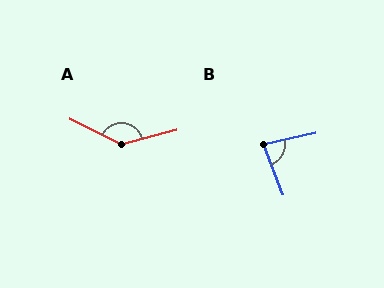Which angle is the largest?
A, at approximately 140 degrees.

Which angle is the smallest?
B, at approximately 81 degrees.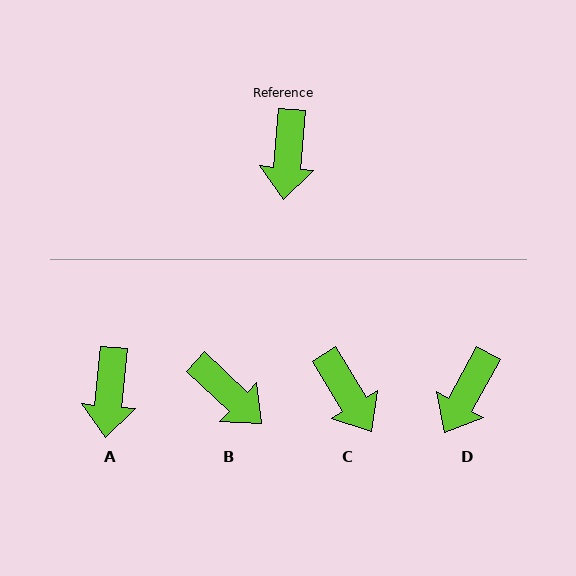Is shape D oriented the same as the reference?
No, it is off by about 24 degrees.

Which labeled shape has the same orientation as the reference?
A.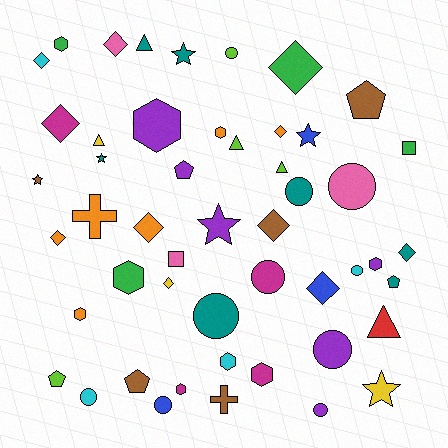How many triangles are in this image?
There are 5 triangles.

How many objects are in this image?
There are 50 objects.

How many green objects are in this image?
There are 4 green objects.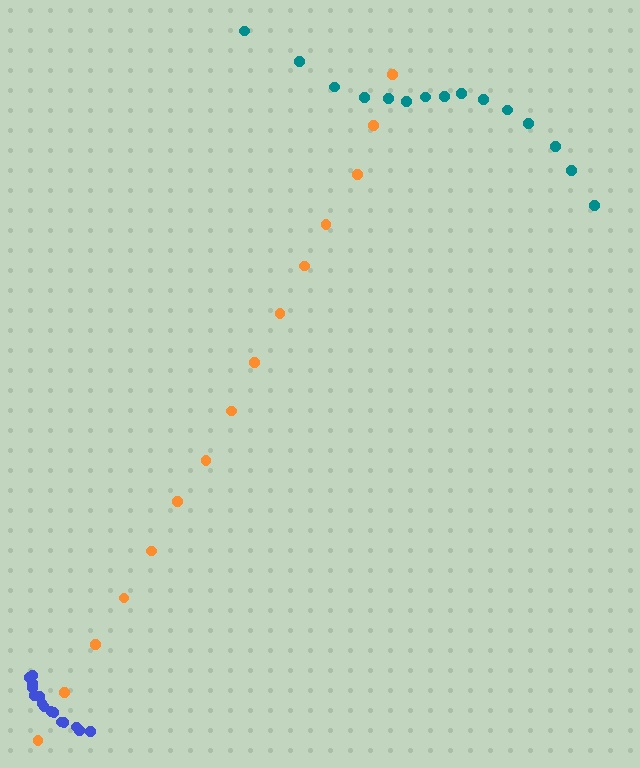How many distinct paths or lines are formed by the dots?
There are 3 distinct paths.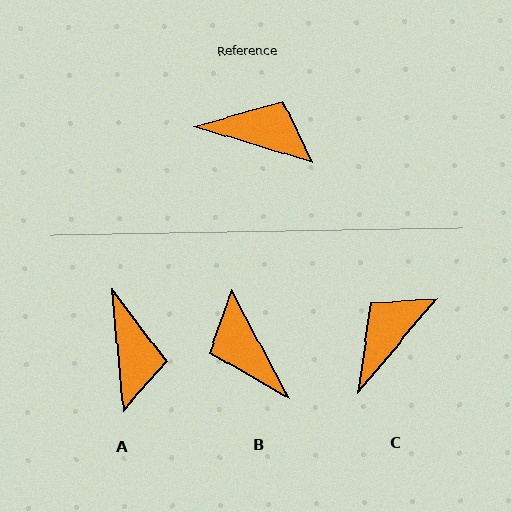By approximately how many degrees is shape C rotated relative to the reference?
Approximately 67 degrees counter-clockwise.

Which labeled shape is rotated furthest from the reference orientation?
B, about 135 degrees away.